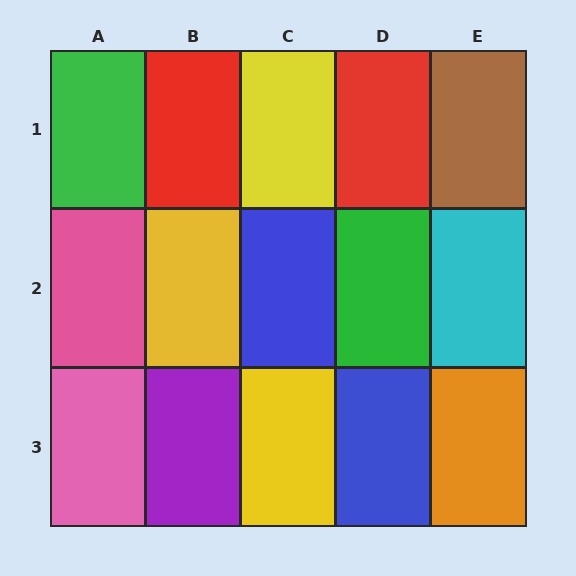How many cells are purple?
1 cell is purple.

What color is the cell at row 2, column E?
Cyan.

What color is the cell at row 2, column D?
Green.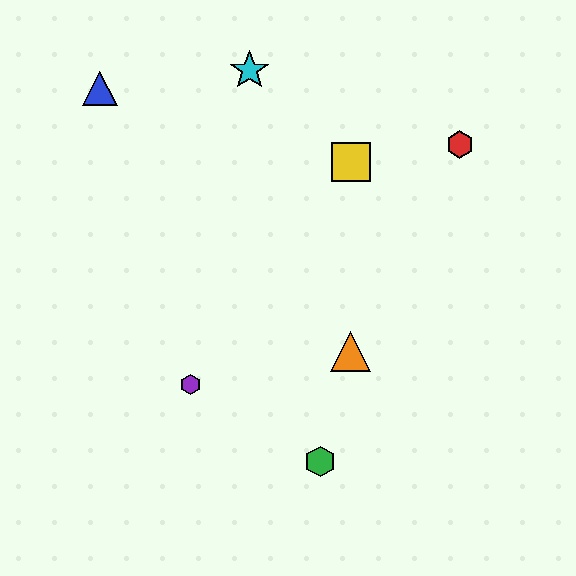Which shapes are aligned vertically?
The yellow square, the orange triangle are aligned vertically.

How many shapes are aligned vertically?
2 shapes (the yellow square, the orange triangle) are aligned vertically.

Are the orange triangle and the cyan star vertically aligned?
No, the orange triangle is at x≈351 and the cyan star is at x≈250.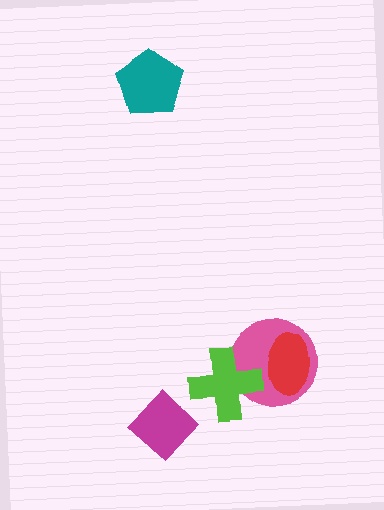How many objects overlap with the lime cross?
1 object overlaps with the lime cross.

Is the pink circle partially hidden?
Yes, it is partially covered by another shape.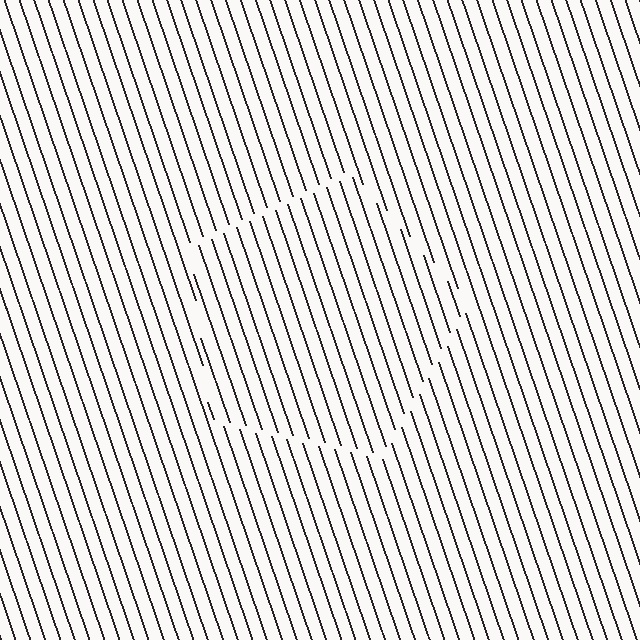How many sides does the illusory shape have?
5 sides — the line-ends trace a pentagon.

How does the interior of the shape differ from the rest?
The interior of the shape contains the same grating, shifted by half a period — the contour is defined by the phase discontinuity where line-ends from the inner and outer gratings abut.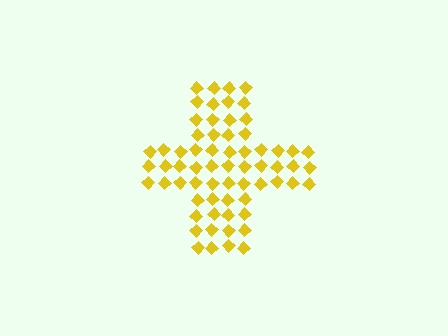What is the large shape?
The large shape is a cross.